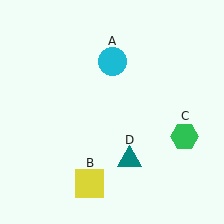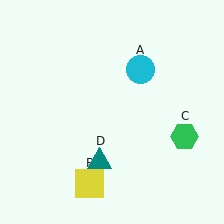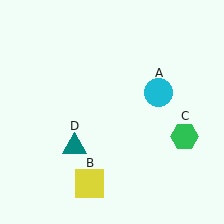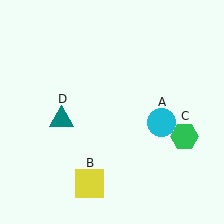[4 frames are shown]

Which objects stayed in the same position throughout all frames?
Yellow square (object B) and green hexagon (object C) remained stationary.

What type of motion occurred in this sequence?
The cyan circle (object A), teal triangle (object D) rotated clockwise around the center of the scene.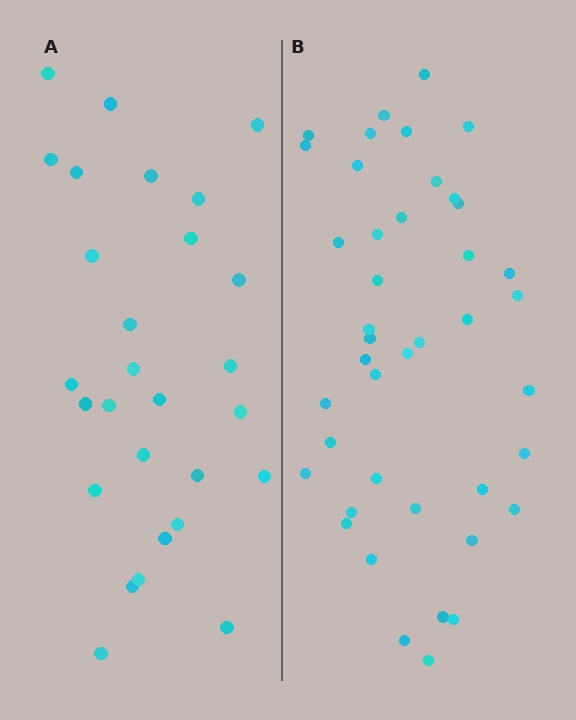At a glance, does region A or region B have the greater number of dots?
Region B (the right region) has more dots.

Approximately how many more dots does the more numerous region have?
Region B has approximately 15 more dots than region A.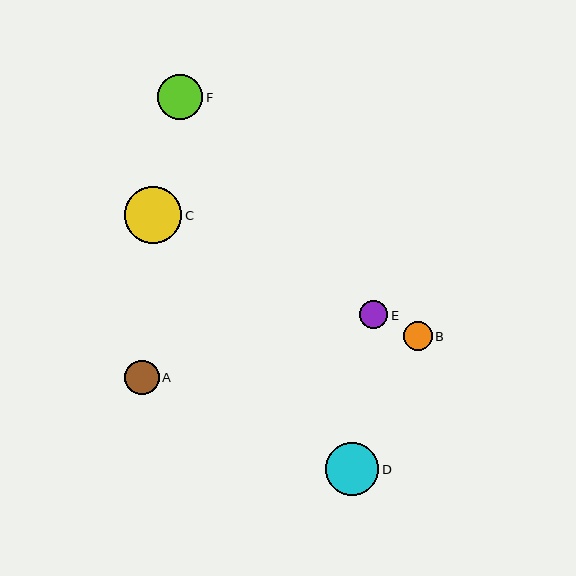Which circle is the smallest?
Circle E is the smallest with a size of approximately 28 pixels.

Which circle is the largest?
Circle C is the largest with a size of approximately 57 pixels.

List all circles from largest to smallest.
From largest to smallest: C, D, F, A, B, E.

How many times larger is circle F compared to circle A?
Circle F is approximately 1.3 times the size of circle A.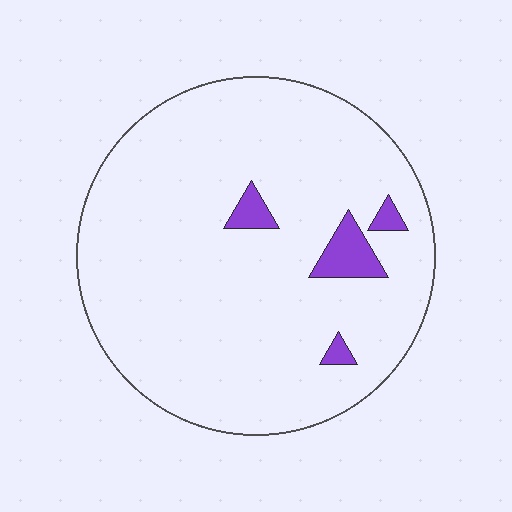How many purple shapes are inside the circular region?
4.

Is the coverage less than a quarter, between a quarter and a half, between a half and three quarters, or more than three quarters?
Less than a quarter.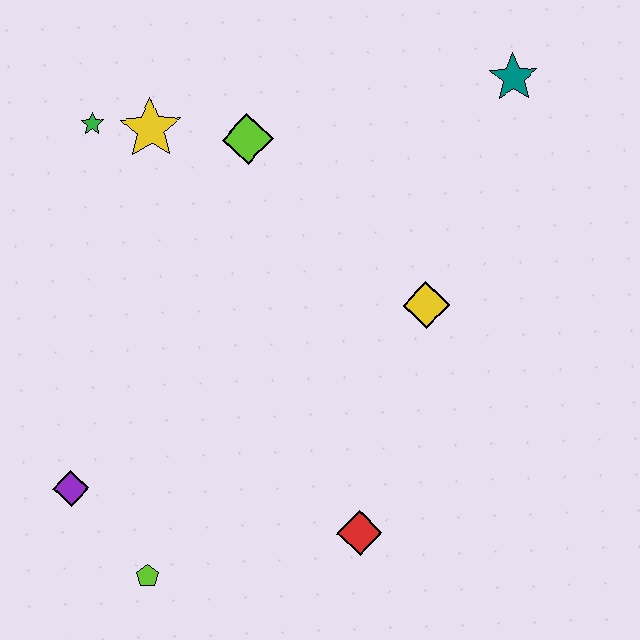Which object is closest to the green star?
The yellow star is closest to the green star.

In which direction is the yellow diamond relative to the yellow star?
The yellow diamond is to the right of the yellow star.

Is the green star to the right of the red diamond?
No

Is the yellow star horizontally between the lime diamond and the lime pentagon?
Yes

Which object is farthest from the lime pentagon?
The teal star is farthest from the lime pentagon.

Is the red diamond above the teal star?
No